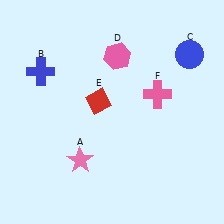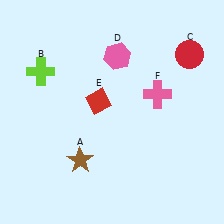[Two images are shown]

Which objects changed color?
A changed from pink to brown. B changed from blue to lime. C changed from blue to red.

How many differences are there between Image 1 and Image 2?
There are 3 differences between the two images.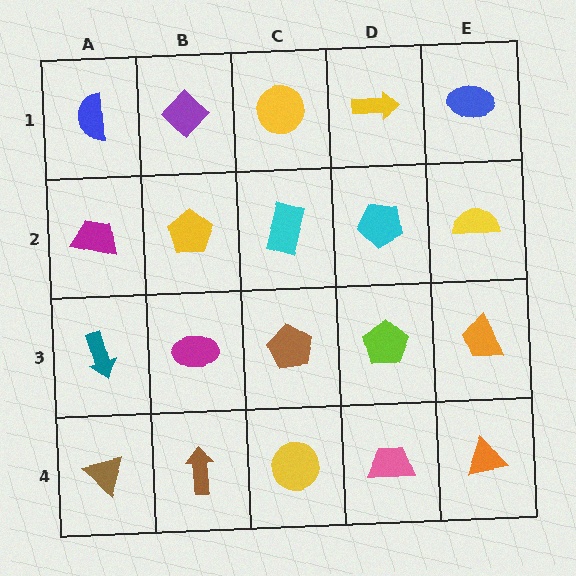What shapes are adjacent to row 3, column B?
A yellow pentagon (row 2, column B), a brown arrow (row 4, column B), a teal arrow (row 3, column A), a brown pentagon (row 3, column C).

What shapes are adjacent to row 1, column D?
A cyan pentagon (row 2, column D), a yellow circle (row 1, column C), a blue ellipse (row 1, column E).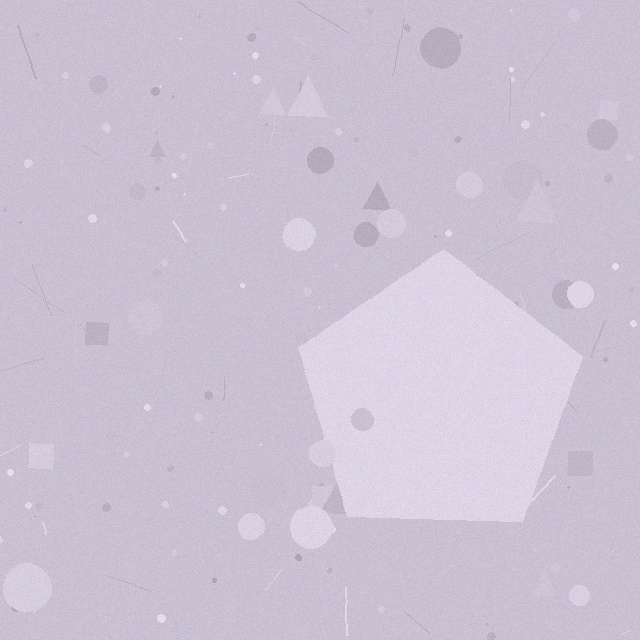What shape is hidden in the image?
A pentagon is hidden in the image.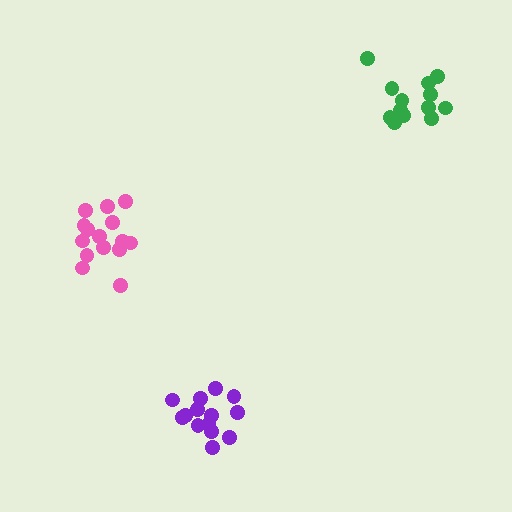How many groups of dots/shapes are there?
There are 3 groups.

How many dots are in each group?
Group 1: 13 dots, Group 2: 14 dots, Group 3: 15 dots (42 total).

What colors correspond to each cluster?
The clusters are colored: green, purple, pink.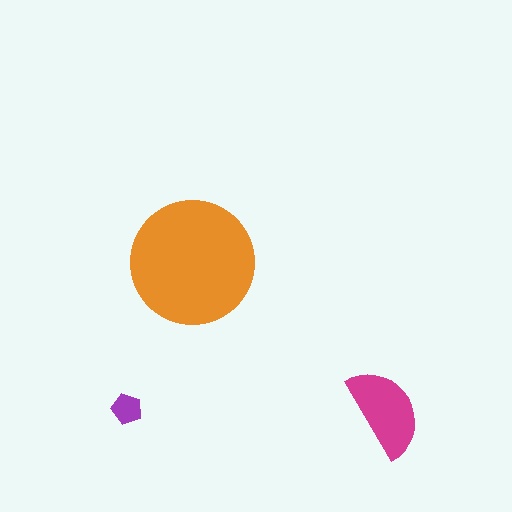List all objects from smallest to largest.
The purple pentagon, the magenta semicircle, the orange circle.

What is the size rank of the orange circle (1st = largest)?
1st.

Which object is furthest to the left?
The purple pentagon is leftmost.